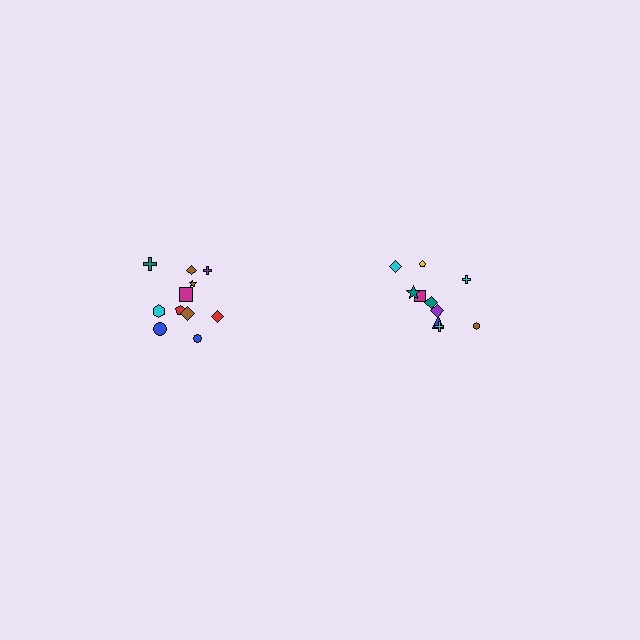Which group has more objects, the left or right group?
The left group.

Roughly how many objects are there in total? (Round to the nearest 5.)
Roughly 20 objects in total.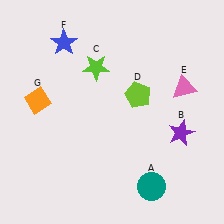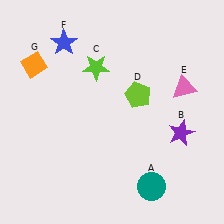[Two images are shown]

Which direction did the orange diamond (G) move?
The orange diamond (G) moved up.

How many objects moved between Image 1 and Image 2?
1 object moved between the two images.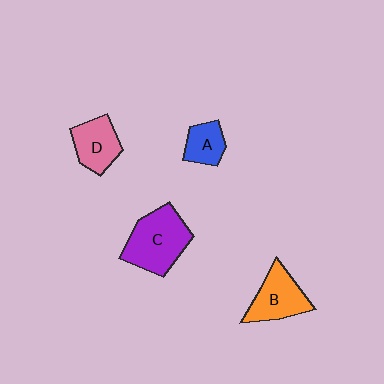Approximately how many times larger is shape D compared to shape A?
Approximately 1.4 times.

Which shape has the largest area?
Shape C (purple).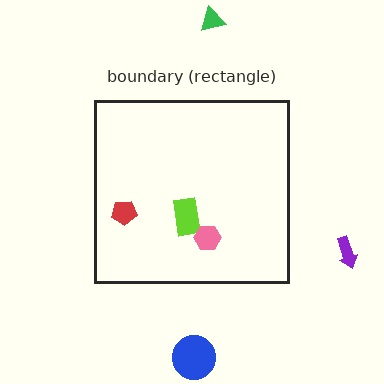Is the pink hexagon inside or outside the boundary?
Inside.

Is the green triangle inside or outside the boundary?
Outside.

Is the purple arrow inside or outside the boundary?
Outside.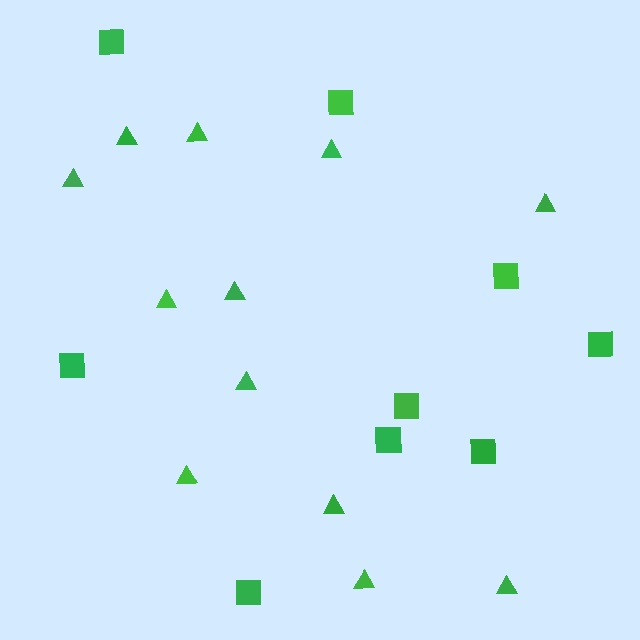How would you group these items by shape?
There are 2 groups: one group of squares (9) and one group of triangles (12).